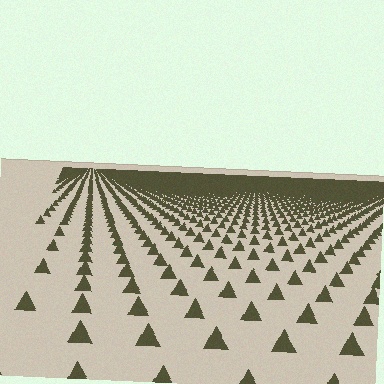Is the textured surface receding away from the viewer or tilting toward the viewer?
The surface is receding away from the viewer. Texture elements get smaller and denser toward the top.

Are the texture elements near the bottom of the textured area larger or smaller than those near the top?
Larger. Near the bottom, elements are closer to the viewer and appear at a bigger on-screen size.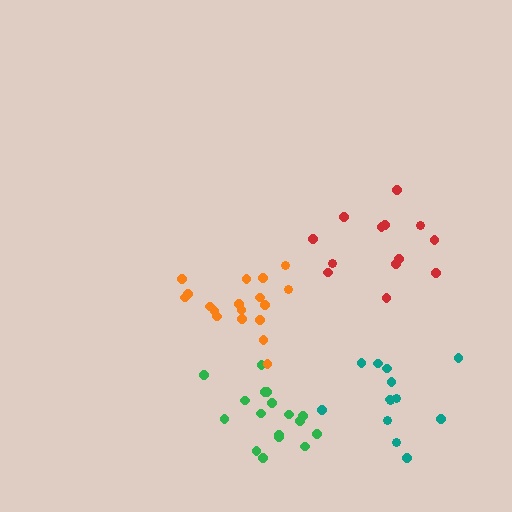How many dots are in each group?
Group 1: 13 dots, Group 2: 17 dots, Group 3: 18 dots, Group 4: 13 dots (61 total).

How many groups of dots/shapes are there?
There are 4 groups.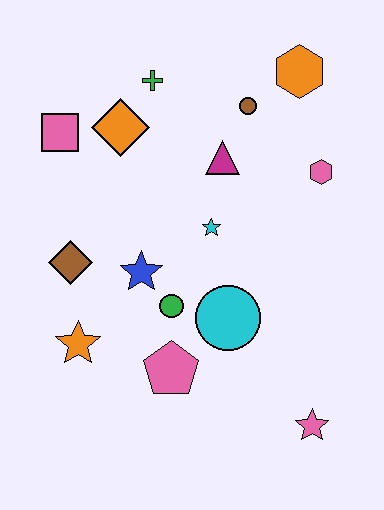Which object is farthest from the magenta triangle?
The pink star is farthest from the magenta triangle.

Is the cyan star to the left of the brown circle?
Yes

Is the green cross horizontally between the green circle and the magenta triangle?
No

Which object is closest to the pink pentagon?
The green circle is closest to the pink pentagon.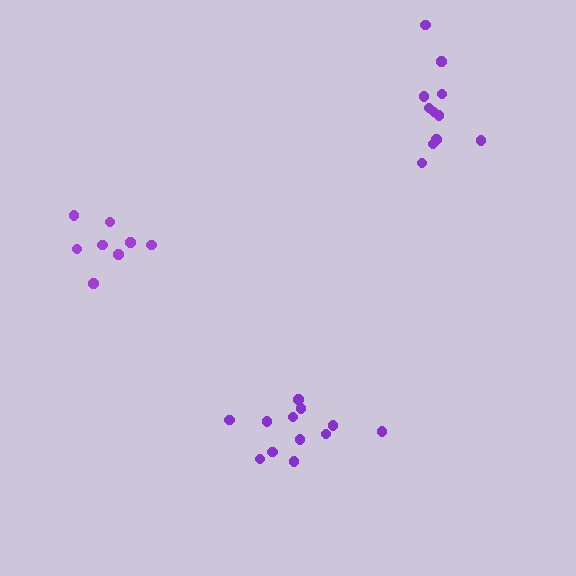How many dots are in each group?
Group 1: 8 dots, Group 2: 11 dots, Group 3: 12 dots (31 total).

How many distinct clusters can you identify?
There are 3 distinct clusters.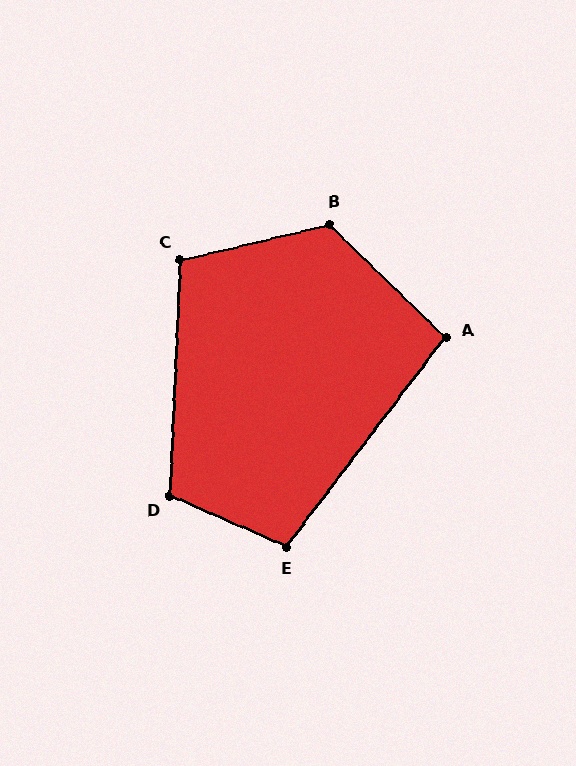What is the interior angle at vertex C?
Approximately 106 degrees (obtuse).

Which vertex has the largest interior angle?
B, at approximately 122 degrees.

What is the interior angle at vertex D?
Approximately 111 degrees (obtuse).